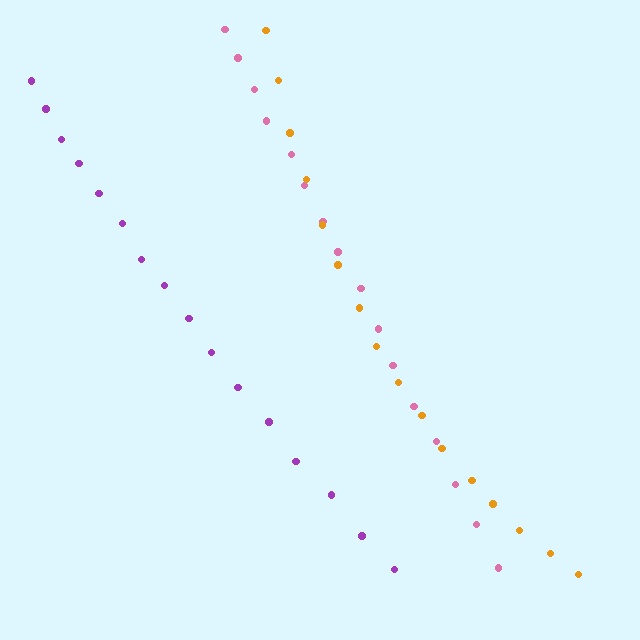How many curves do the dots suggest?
There are 3 distinct paths.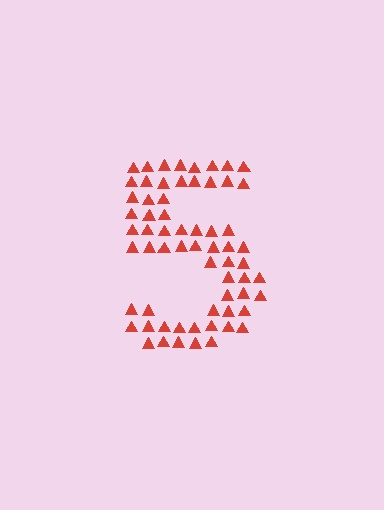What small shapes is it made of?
It is made of small triangles.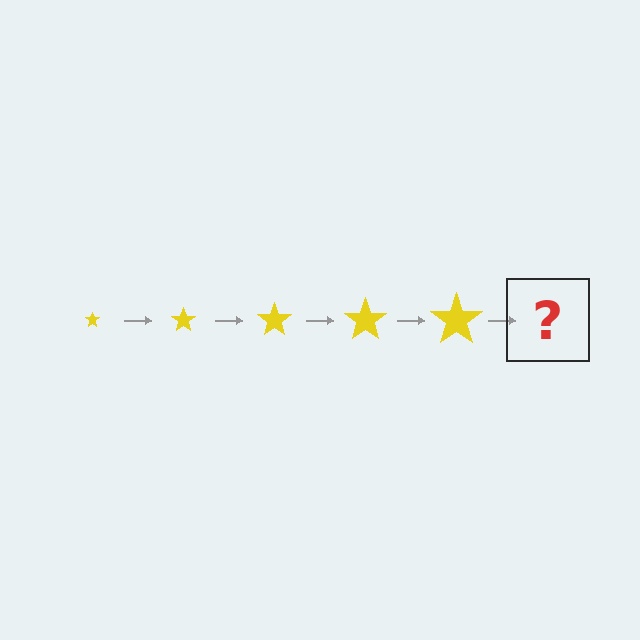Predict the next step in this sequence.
The next step is a yellow star, larger than the previous one.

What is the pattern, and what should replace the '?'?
The pattern is that the star gets progressively larger each step. The '?' should be a yellow star, larger than the previous one.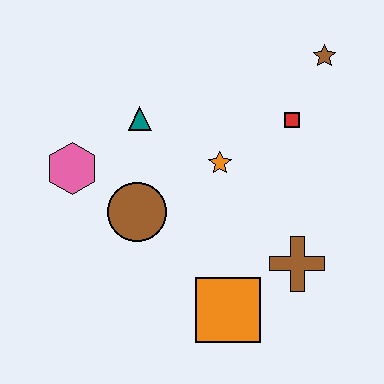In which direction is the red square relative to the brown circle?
The red square is to the right of the brown circle.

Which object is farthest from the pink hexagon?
The brown star is farthest from the pink hexagon.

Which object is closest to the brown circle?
The pink hexagon is closest to the brown circle.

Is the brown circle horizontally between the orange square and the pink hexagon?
Yes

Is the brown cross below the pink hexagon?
Yes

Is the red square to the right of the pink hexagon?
Yes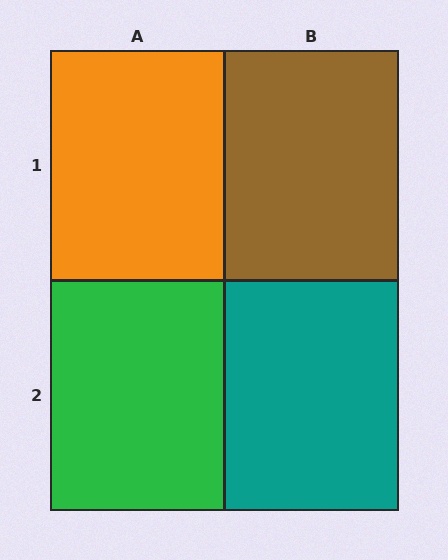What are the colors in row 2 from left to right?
Green, teal.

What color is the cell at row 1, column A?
Orange.